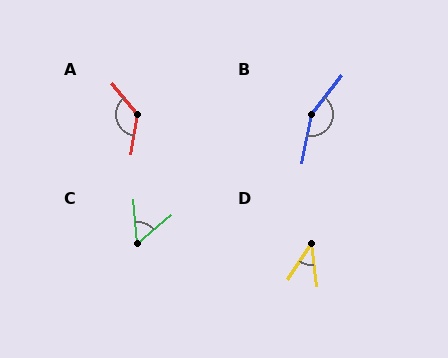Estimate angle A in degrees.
Approximately 132 degrees.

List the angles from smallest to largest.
D (40°), C (55°), A (132°), B (153°).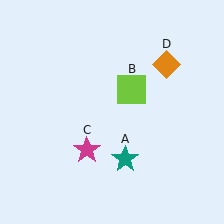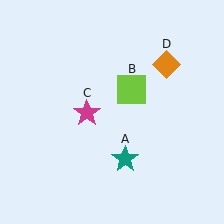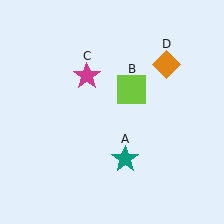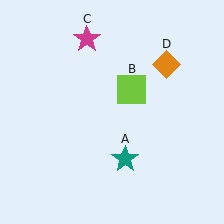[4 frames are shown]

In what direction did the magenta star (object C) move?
The magenta star (object C) moved up.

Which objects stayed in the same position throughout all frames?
Teal star (object A) and lime square (object B) and orange diamond (object D) remained stationary.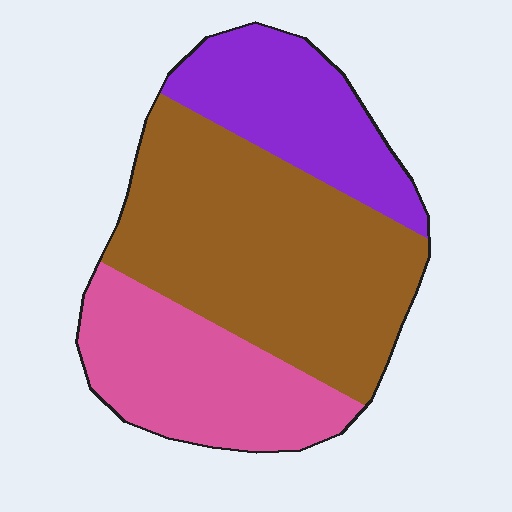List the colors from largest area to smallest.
From largest to smallest: brown, pink, purple.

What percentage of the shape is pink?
Pink takes up about one quarter (1/4) of the shape.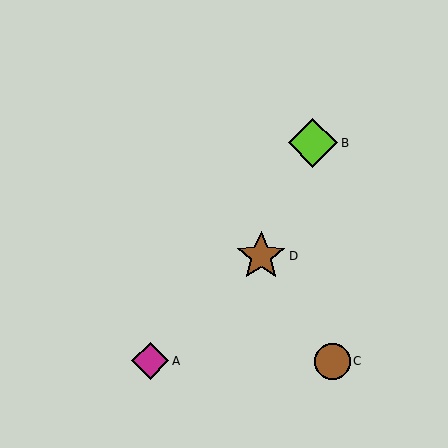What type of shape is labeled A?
Shape A is a magenta diamond.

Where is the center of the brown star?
The center of the brown star is at (261, 256).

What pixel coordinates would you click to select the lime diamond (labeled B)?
Click at (313, 143) to select the lime diamond B.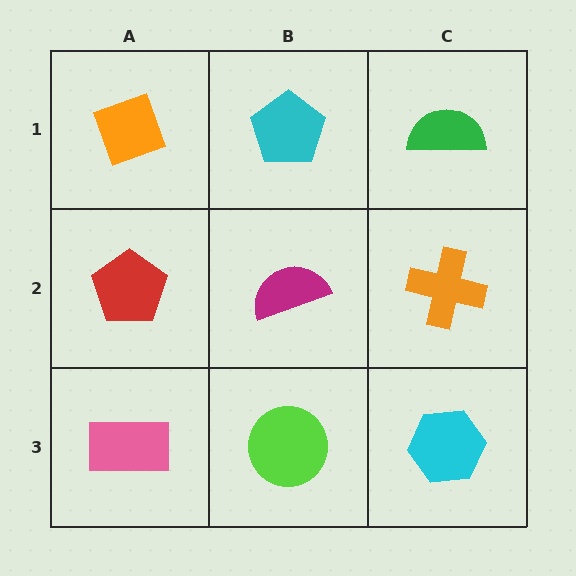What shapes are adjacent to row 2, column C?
A green semicircle (row 1, column C), a cyan hexagon (row 3, column C), a magenta semicircle (row 2, column B).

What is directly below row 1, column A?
A red pentagon.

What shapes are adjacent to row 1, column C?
An orange cross (row 2, column C), a cyan pentagon (row 1, column B).